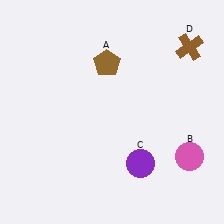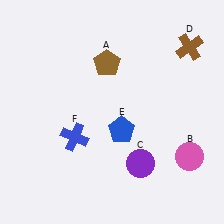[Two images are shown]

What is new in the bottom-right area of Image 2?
A blue pentagon (E) was added in the bottom-right area of Image 2.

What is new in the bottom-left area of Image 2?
A blue cross (F) was added in the bottom-left area of Image 2.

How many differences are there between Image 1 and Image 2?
There are 2 differences between the two images.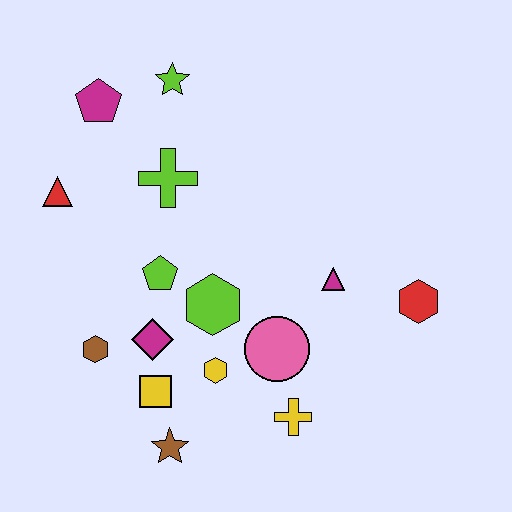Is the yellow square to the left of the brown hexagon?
No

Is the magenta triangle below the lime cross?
Yes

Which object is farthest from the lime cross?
The red hexagon is farthest from the lime cross.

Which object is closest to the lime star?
The magenta pentagon is closest to the lime star.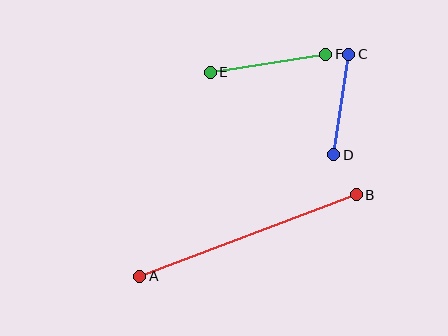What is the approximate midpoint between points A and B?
The midpoint is at approximately (248, 235) pixels.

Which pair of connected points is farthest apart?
Points A and B are farthest apart.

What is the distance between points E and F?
The distance is approximately 117 pixels.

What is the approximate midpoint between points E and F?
The midpoint is at approximately (268, 63) pixels.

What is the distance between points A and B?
The distance is approximately 231 pixels.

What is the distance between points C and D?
The distance is approximately 102 pixels.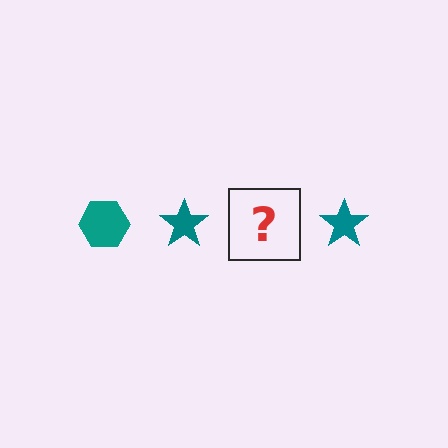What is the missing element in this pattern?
The missing element is a teal hexagon.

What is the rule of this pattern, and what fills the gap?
The rule is that the pattern cycles through hexagon, star shapes in teal. The gap should be filled with a teal hexagon.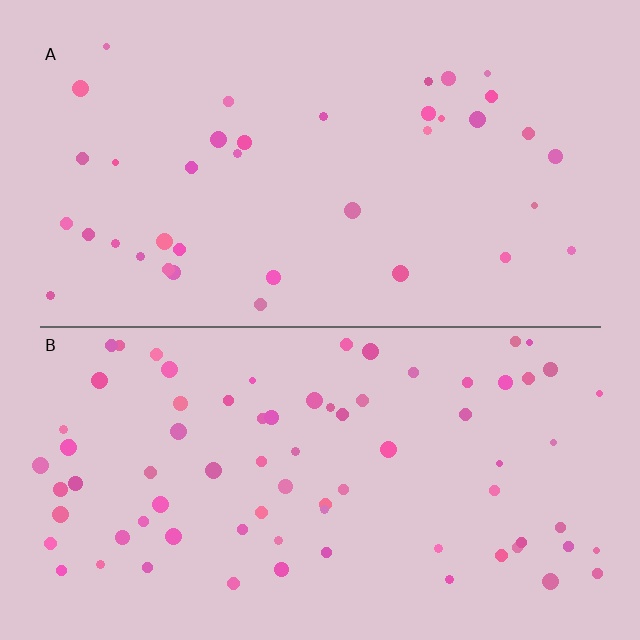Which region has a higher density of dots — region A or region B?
B (the bottom).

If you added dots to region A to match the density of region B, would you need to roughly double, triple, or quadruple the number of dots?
Approximately double.